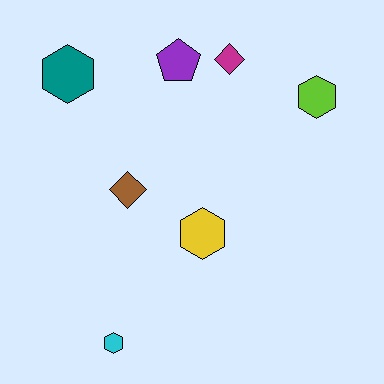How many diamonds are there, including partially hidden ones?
There are 2 diamonds.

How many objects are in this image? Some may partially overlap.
There are 7 objects.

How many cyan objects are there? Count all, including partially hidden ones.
There is 1 cyan object.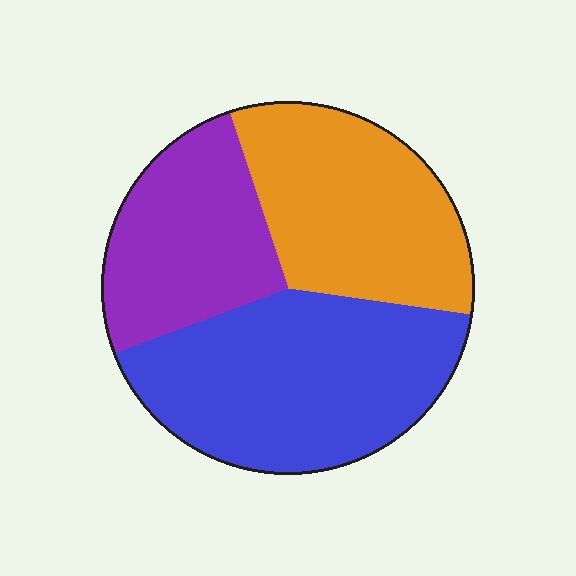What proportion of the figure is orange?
Orange covers 32% of the figure.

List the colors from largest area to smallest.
From largest to smallest: blue, orange, purple.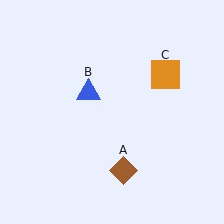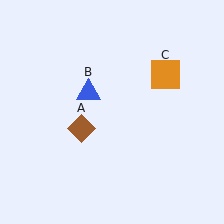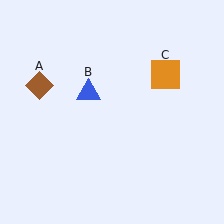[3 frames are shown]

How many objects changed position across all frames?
1 object changed position: brown diamond (object A).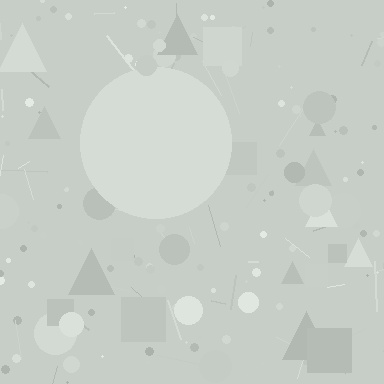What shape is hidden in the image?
A circle is hidden in the image.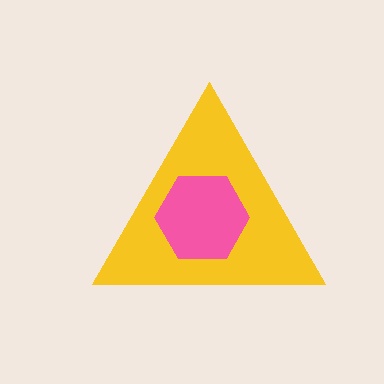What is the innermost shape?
The pink hexagon.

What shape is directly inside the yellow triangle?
The pink hexagon.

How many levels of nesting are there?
2.